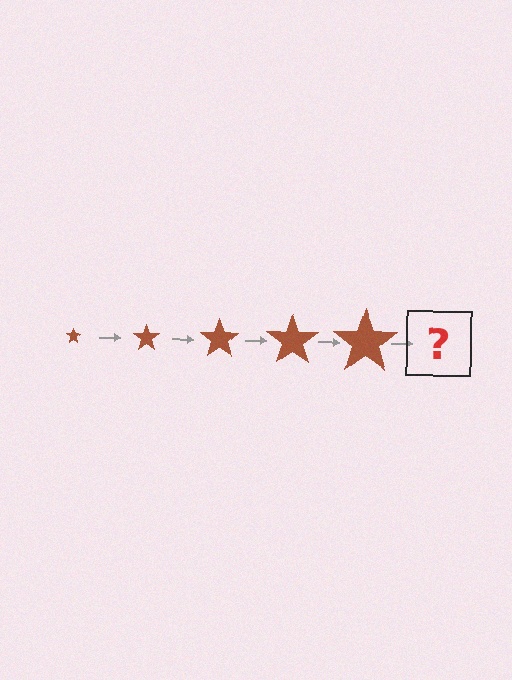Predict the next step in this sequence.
The next step is a brown star, larger than the previous one.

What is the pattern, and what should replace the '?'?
The pattern is that the star gets progressively larger each step. The '?' should be a brown star, larger than the previous one.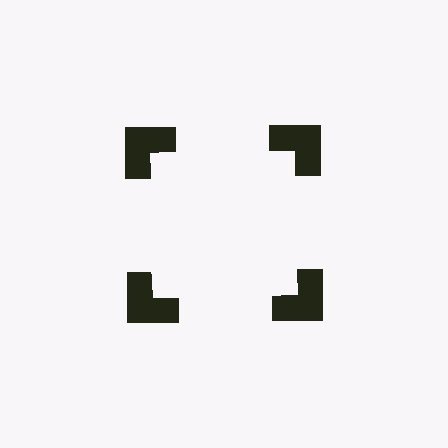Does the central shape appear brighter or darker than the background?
It typically appears slightly brighter than the background, even though no actual brightness change is drawn.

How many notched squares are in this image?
There are 4 — one at each vertex of the illusory square.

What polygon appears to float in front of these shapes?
An illusory square — its edges are inferred from the aligned wedge cuts in the notched squares, not physically drawn.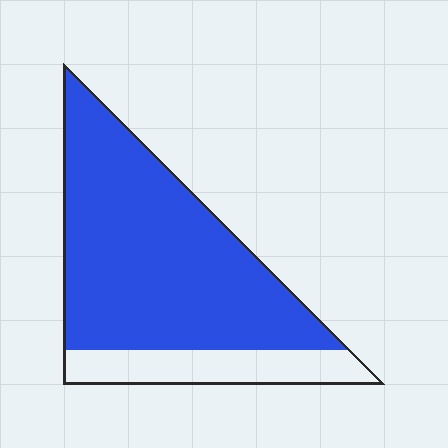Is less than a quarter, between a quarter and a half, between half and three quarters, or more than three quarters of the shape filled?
More than three quarters.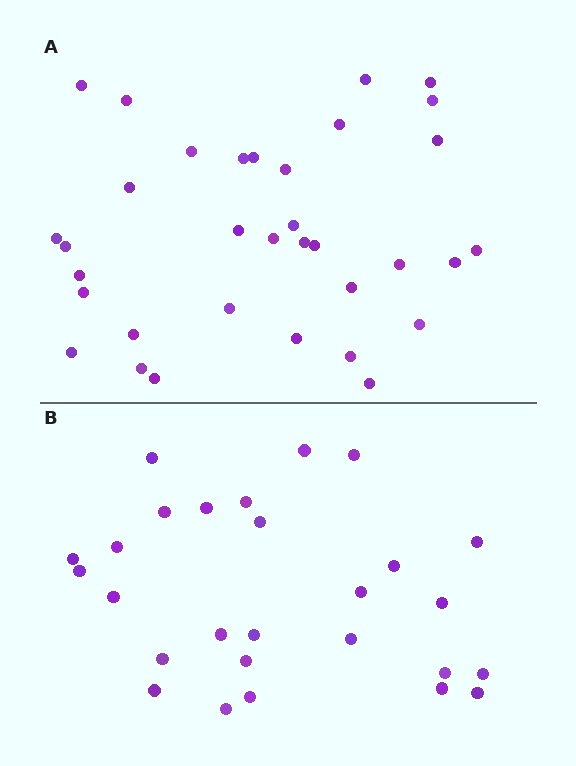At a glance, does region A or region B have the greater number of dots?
Region A (the top region) has more dots.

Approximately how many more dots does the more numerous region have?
Region A has roughly 8 or so more dots than region B.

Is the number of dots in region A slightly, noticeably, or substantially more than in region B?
Region A has noticeably more, but not dramatically so. The ratio is roughly 1.3 to 1.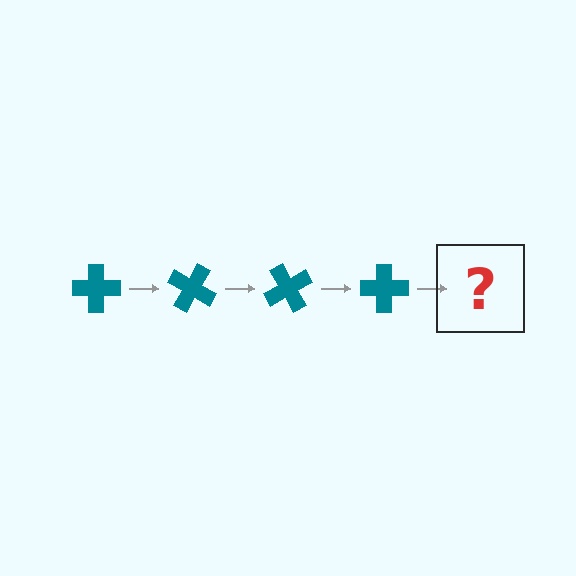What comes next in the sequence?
The next element should be a teal cross rotated 120 degrees.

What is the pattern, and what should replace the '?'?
The pattern is that the cross rotates 30 degrees each step. The '?' should be a teal cross rotated 120 degrees.